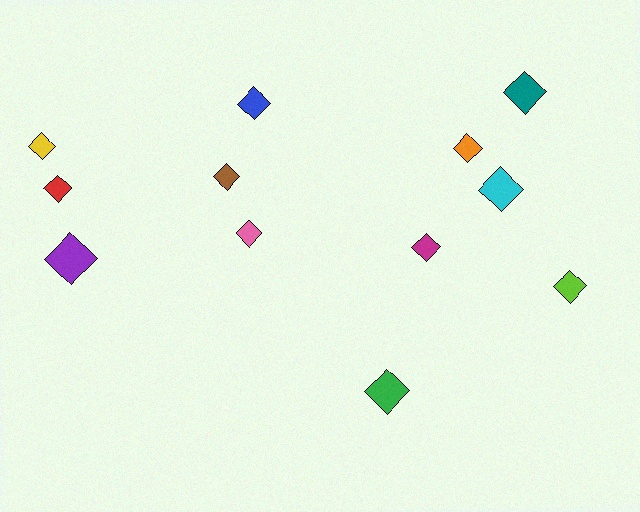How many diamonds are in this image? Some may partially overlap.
There are 12 diamonds.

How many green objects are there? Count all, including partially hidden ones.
There is 1 green object.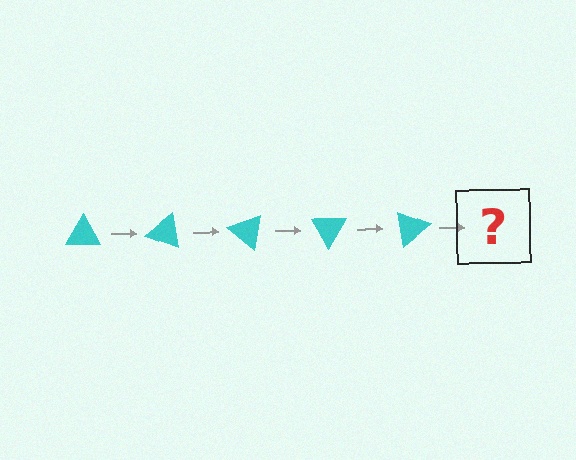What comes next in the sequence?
The next element should be a cyan triangle rotated 100 degrees.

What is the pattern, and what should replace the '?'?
The pattern is that the triangle rotates 20 degrees each step. The '?' should be a cyan triangle rotated 100 degrees.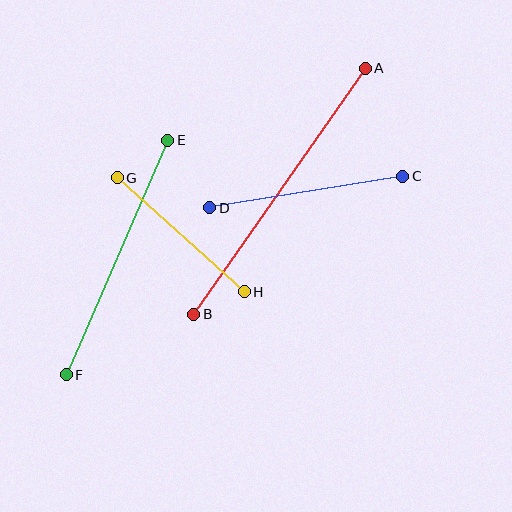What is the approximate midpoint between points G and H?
The midpoint is at approximately (181, 235) pixels.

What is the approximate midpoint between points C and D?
The midpoint is at approximately (306, 192) pixels.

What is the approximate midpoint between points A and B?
The midpoint is at approximately (280, 191) pixels.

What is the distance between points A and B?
The distance is approximately 300 pixels.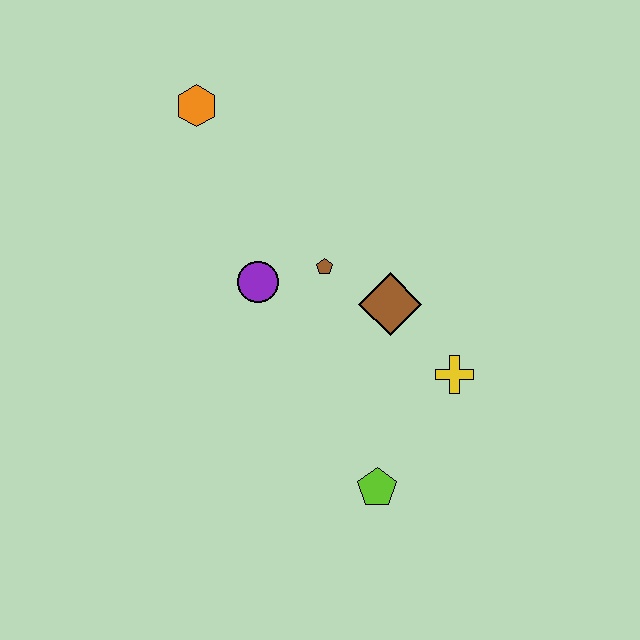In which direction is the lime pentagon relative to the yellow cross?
The lime pentagon is below the yellow cross.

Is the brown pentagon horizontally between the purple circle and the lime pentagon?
Yes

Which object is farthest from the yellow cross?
The orange hexagon is farthest from the yellow cross.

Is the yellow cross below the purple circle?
Yes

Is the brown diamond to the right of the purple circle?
Yes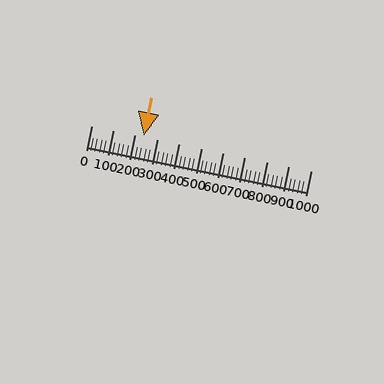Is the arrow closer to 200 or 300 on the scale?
The arrow is closer to 200.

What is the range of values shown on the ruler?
The ruler shows values from 0 to 1000.